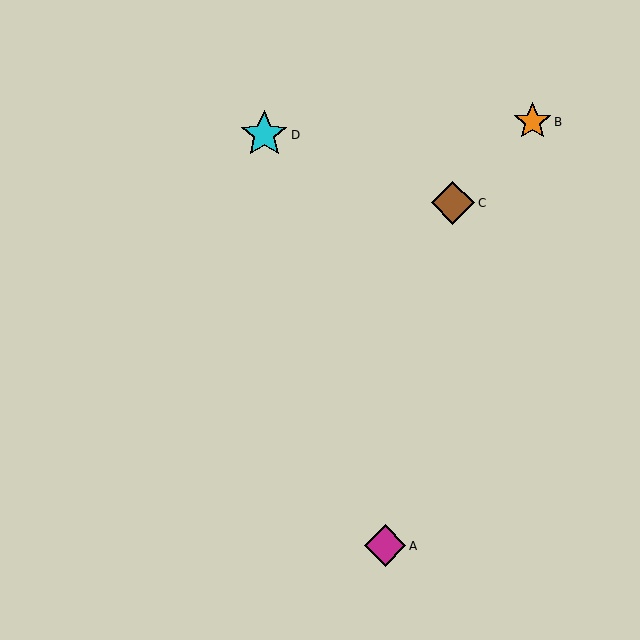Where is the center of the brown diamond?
The center of the brown diamond is at (453, 203).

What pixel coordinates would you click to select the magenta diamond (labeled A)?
Click at (385, 546) to select the magenta diamond A.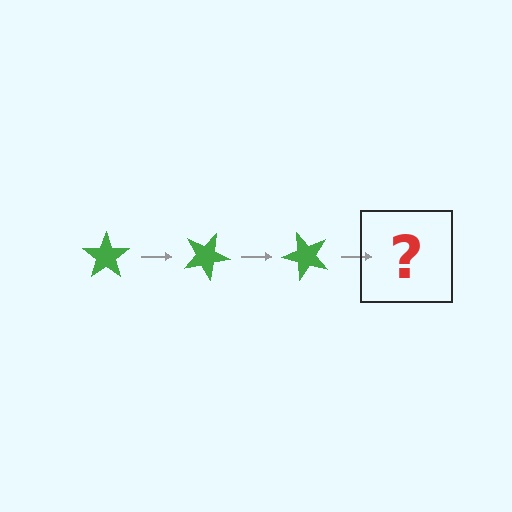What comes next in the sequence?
The next element should be a green star rotated 75 degrees.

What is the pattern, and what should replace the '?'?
The pattern is that the star rotates 25 degrees each step. The '?' should be a green star rotated 75 degrees.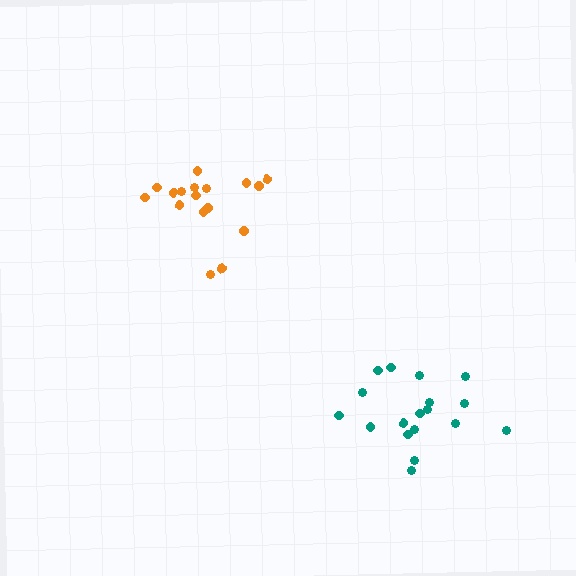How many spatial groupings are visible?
There are 2 spatial groupings.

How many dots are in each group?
Group 1: 17 dots, Group 2: 18 dots (35 total).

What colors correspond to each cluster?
The clusters are colored: orange, teal.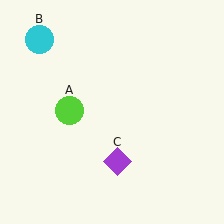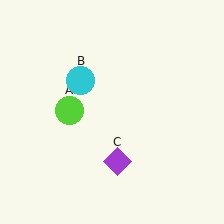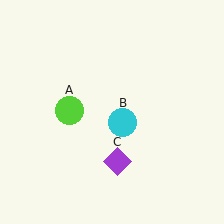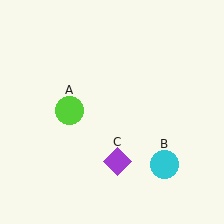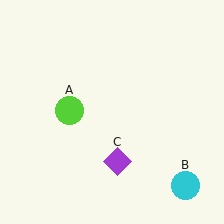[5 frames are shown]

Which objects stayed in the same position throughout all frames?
Lime circle (object A) and purple diamond (object C) remained stationary.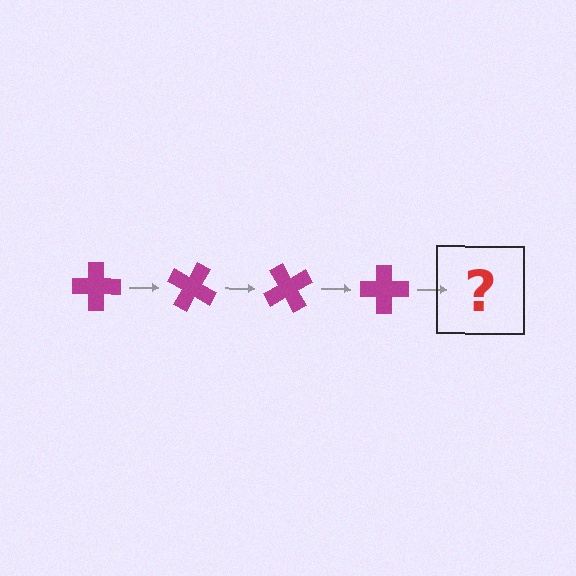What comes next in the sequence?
The next element should be a magenta cross rotated 120 degrees.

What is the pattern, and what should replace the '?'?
The pattern is that the cross rotates 30 degrees each step. The '?' should be a magenta cross rotated 120 degrees.